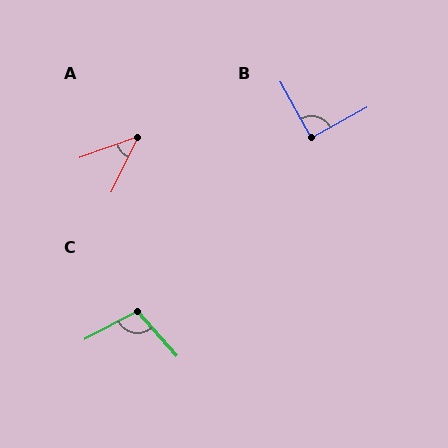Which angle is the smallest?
A, at approximately 44 degrees.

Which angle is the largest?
C, at approximately 104 degrees.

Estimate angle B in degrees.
Approximately 89 degrees.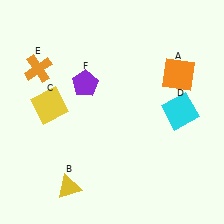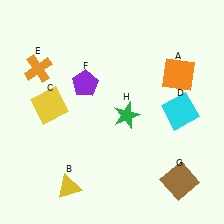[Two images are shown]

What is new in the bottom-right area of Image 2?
A green star (H) was added in the bottom-right area of Image 2.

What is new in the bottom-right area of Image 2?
A brown square (G) was added in the bottom-right area of Image 2.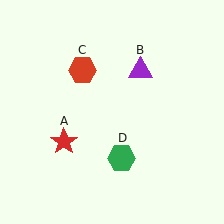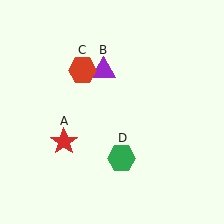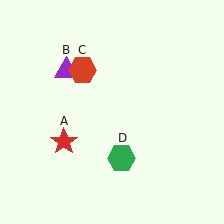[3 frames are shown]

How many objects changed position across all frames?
1 object changed position: purple triangle (object B).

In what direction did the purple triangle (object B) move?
The purple triangle (object B) moved left.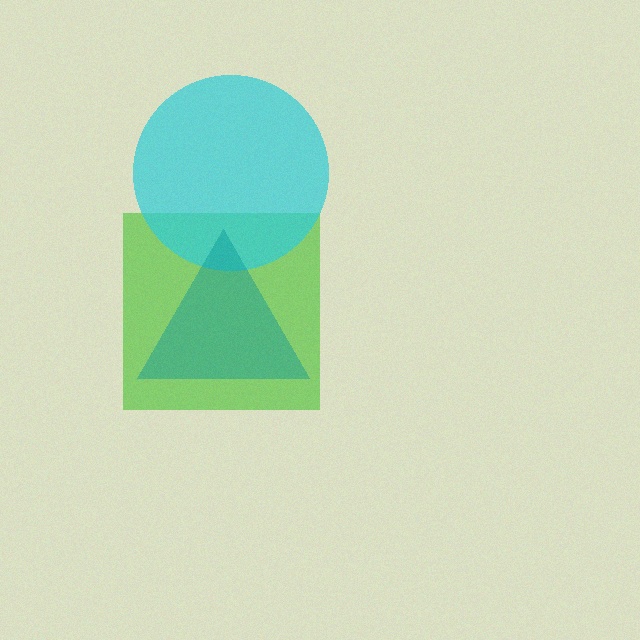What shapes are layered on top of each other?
The layered shapes are: a lime square, a cyan circle, a teal triangle.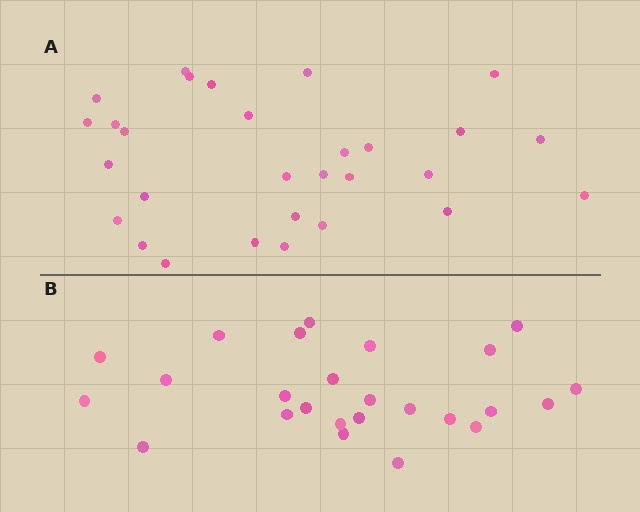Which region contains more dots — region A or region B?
Region A (the top region) has more dots.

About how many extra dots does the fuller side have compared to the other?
Region A has about 4 more dots than region B.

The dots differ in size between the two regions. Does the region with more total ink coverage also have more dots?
No. Region B has more total ink coverage because its dots are larger, but region A actually contains more individual dots. Total area can be misleading — the number of items is what matters here.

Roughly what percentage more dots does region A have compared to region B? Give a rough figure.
About 15% more.